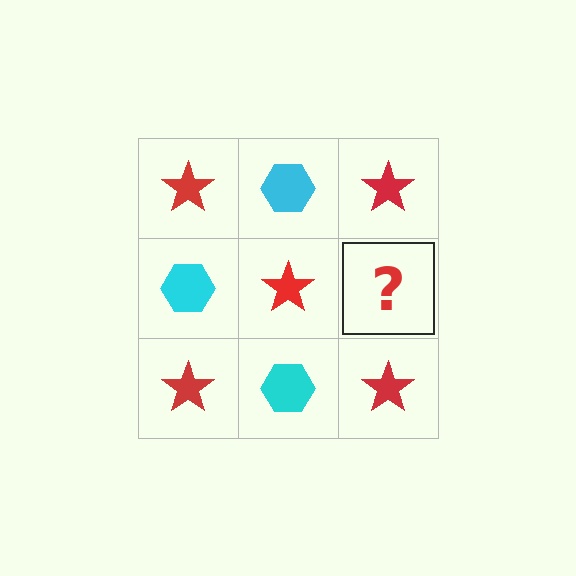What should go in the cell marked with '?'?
The missing cell should contain a cyan hexagon.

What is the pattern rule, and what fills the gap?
The rule is that it alternates red star and cyan hexagon in a checkerboard pattern. The gap should be filled with a cyan hexagon.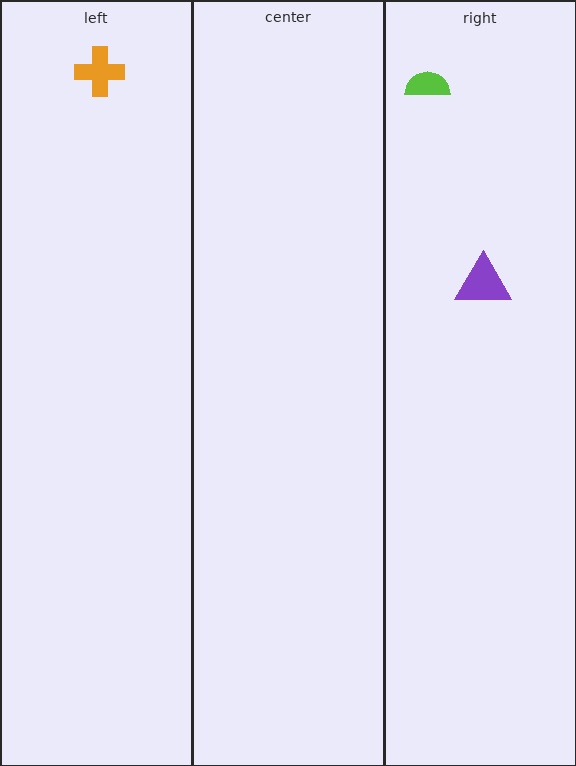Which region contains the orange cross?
The left region.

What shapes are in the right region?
The purple triangle, the lime semicircle.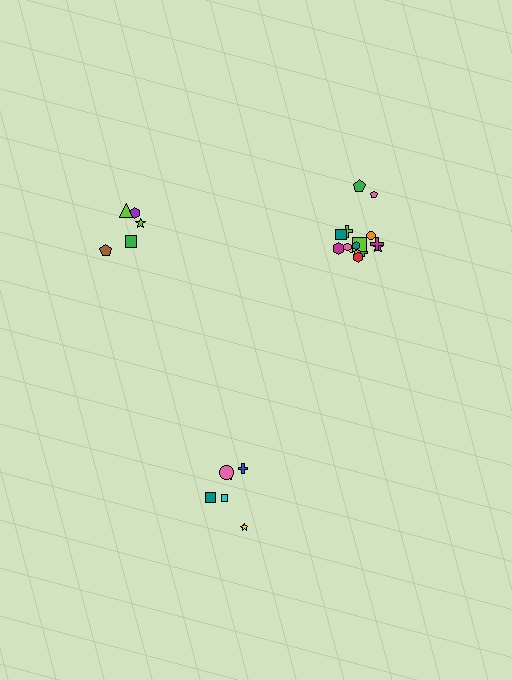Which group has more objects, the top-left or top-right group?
The top-right group.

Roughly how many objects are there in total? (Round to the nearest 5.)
Roughly 25 objects in total.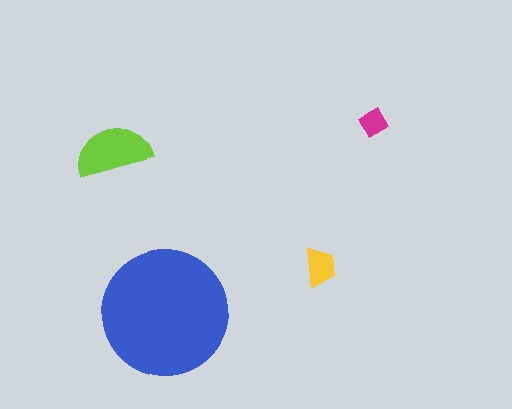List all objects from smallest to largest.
The magenta diamond, the yellow trapezoid, the lime semicircle, the blue circle.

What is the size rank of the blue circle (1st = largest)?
1st.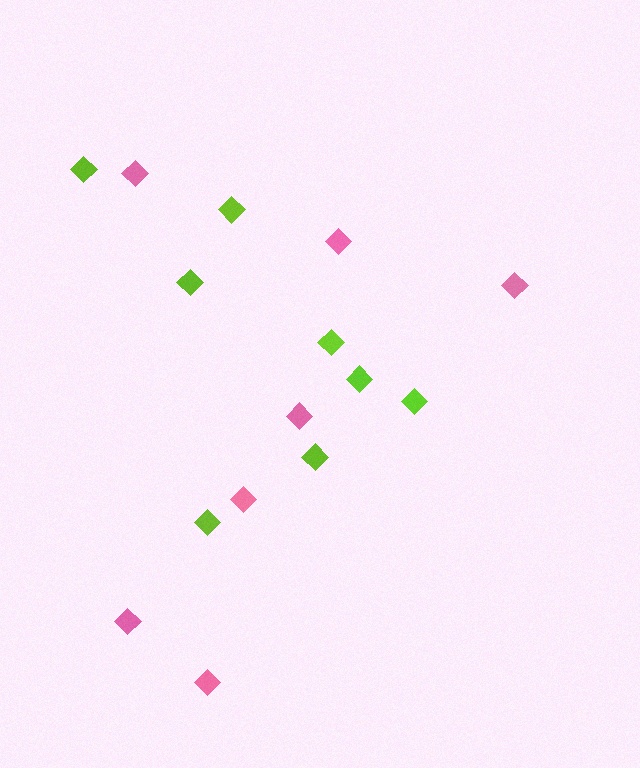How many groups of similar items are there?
There are 2 groups: one group of lime diamonds (8) and one group of pink diamonds (7).